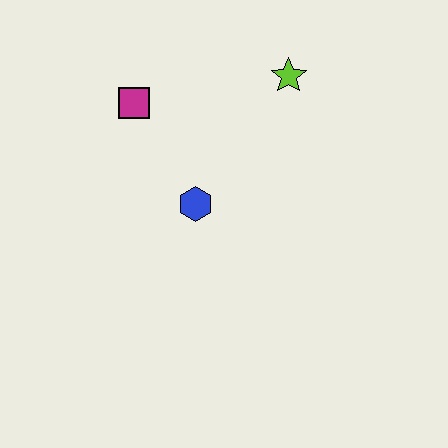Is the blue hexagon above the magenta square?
No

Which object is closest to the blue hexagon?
The magenta square is closest to the blue hexagon.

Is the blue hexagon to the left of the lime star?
Yes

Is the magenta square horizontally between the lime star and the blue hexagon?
No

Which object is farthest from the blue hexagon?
The lime star is farthest from the blue hexagon.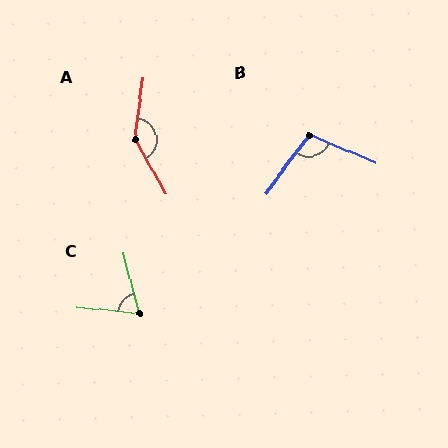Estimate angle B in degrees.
Approximately 104 degrees.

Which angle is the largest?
A, at approximately 143 degrees.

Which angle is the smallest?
C, at approximately 70 degrees.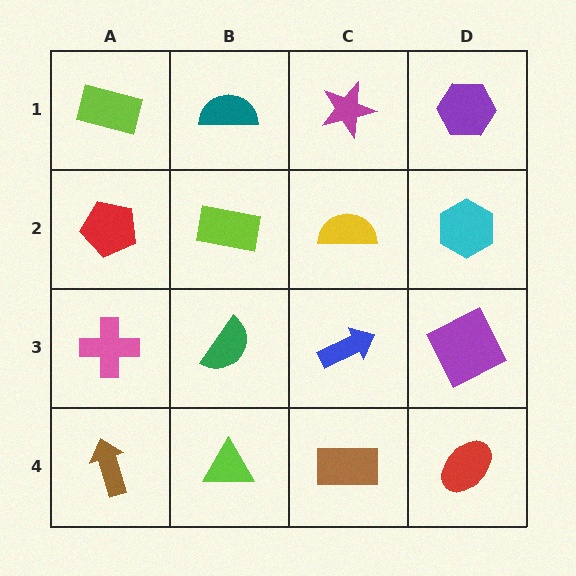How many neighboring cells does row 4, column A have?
2.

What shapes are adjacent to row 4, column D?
A purple square (row 3, column D), a brown rectangle (row 4, column C).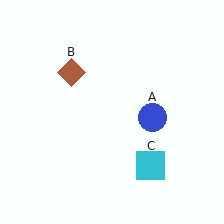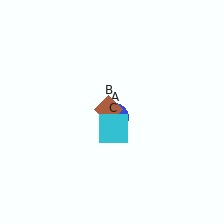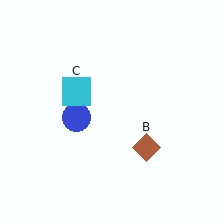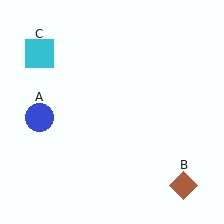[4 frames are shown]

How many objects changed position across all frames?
3 objects changed position: blue circle (object A), brown diamond (object B), cyan square (object C).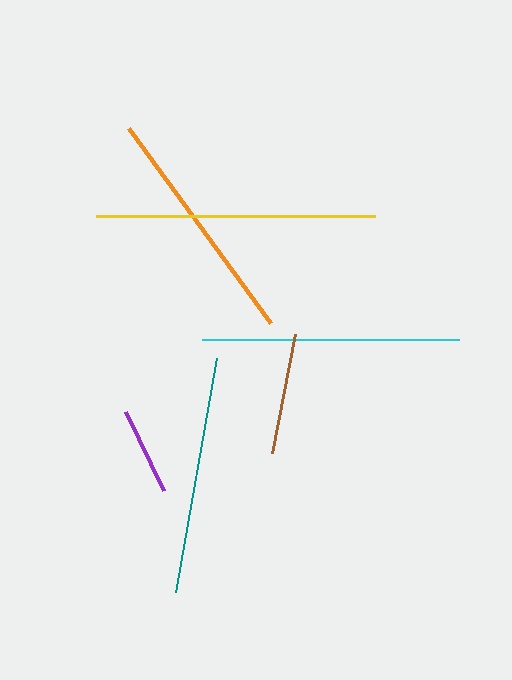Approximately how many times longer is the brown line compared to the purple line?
The brown line is approximately 1.4 times the length of the purple line.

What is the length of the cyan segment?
The cyan segment is approximately 258 pixels long.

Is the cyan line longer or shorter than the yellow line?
The yellow line is longer than the cyan line.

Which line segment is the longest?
The yellow line is the longest at approximately 279 pixels.